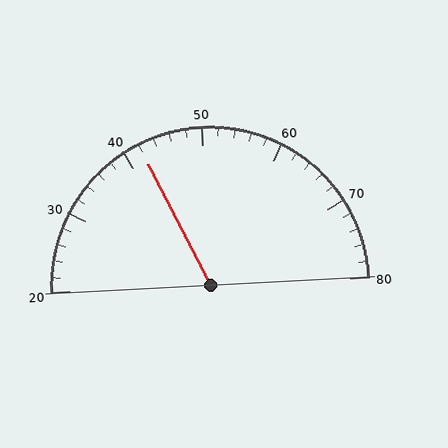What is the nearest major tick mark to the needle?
The nearest major tick mark is 40.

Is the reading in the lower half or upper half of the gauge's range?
The reading is in the lower half of the range (20 to 80).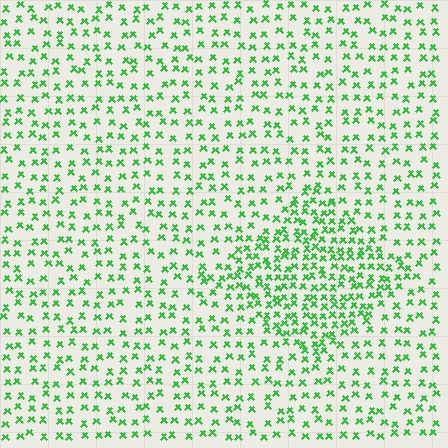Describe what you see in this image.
The image contains small green elements arranged at two different densities. A diamond-shaped region is visible where the elements are more densely packed than the surrounding area.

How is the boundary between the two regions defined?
The boundary is defined by a change in element density (approximately 1.9x ratio). All elements are the same color, size, and shape.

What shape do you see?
I see a diamond.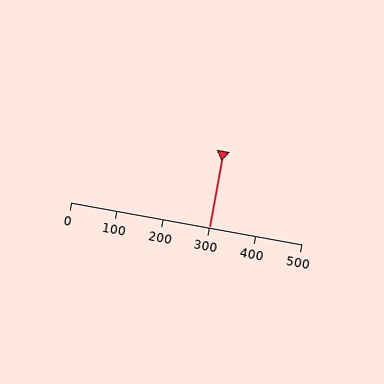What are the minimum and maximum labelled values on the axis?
The axis runs from 0 to 500.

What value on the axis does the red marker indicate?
The marker indicates approximately 300.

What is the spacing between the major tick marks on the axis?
The major ticks are spaced 100 apart.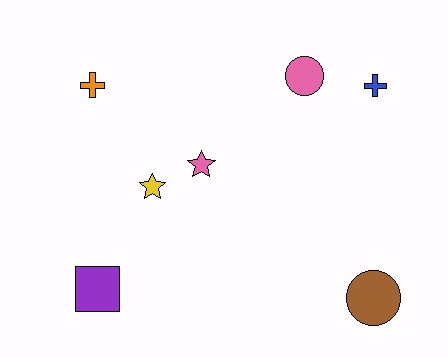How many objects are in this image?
There are 7 objects.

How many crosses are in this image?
There are 2 crosses.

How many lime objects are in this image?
There are no lime objects.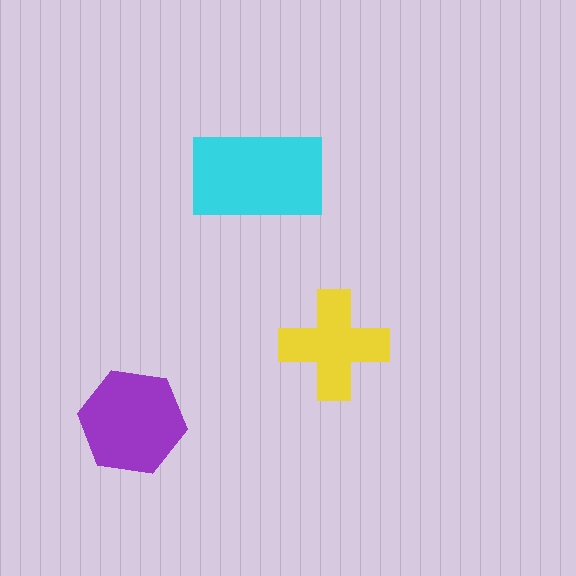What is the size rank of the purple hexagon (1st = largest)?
2nd.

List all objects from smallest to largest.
The yellow cross, the purple hexagon, the cyan rectangle.